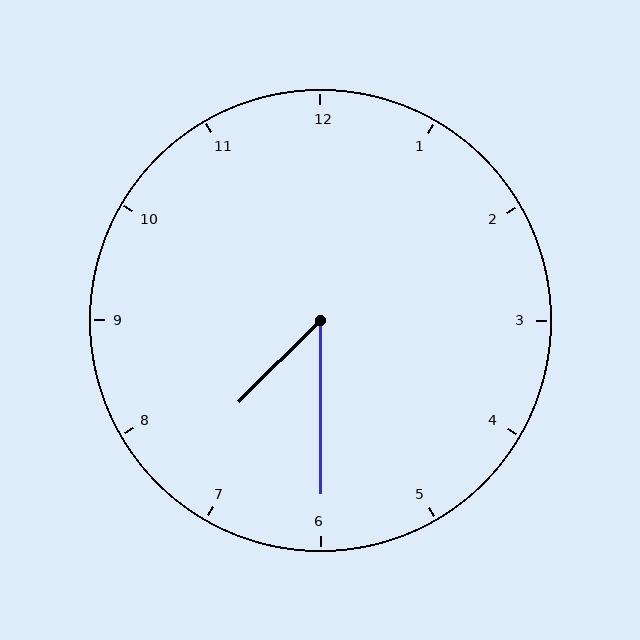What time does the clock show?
7:30.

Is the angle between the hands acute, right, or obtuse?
It is acute.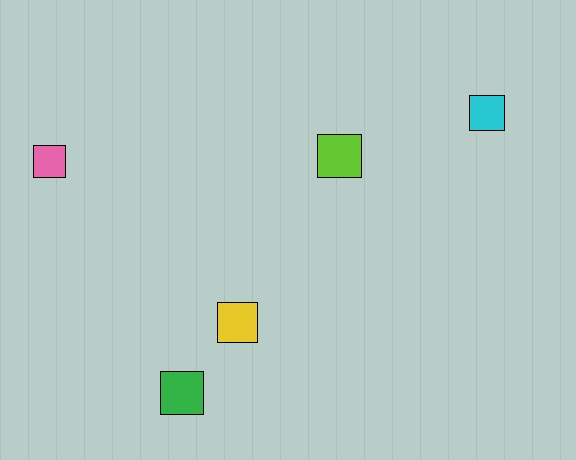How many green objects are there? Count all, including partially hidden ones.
There is 1 green object.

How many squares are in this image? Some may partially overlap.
There are 5 squares.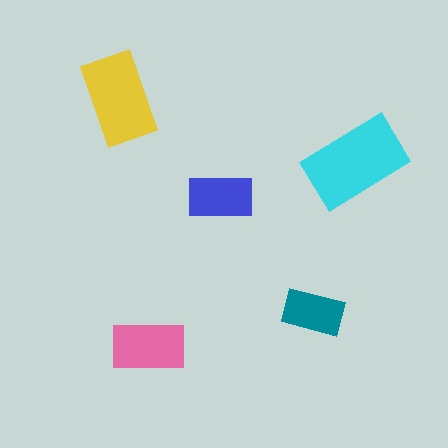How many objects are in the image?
There are 5 objects in the image.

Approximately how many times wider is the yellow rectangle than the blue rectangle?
About 1.5 times wider.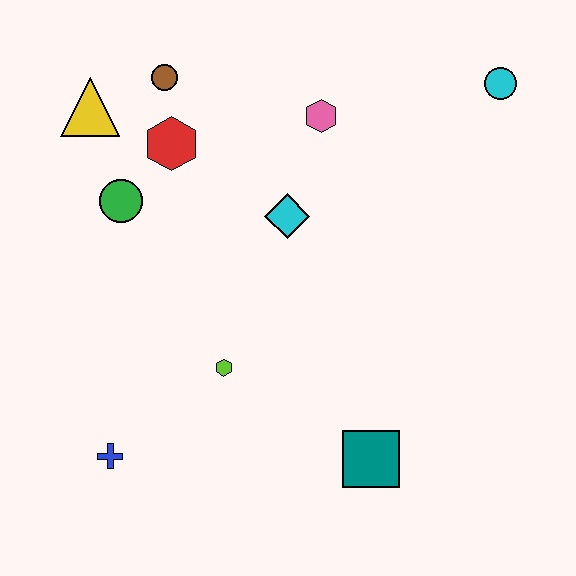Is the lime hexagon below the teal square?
No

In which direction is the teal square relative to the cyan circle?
The teal square is below the cyan circle.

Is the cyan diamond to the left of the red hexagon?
No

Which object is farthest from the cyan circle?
The blue cross is farthest from the cyan circle.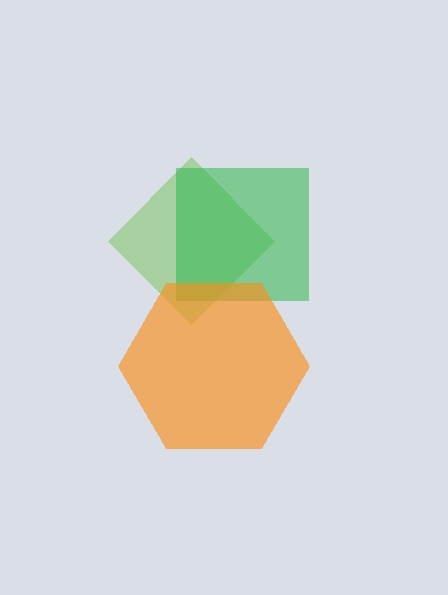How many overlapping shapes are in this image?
There are 3 overlapping shapes in the image.